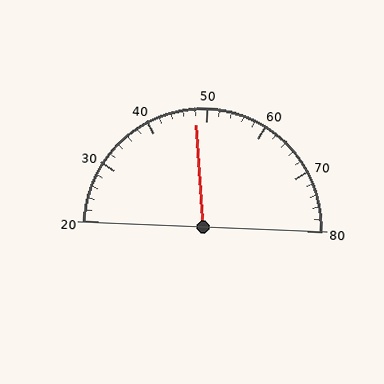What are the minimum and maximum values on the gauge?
The gauge ranges from 20 to 80.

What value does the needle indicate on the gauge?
The needle indicates approximately 48.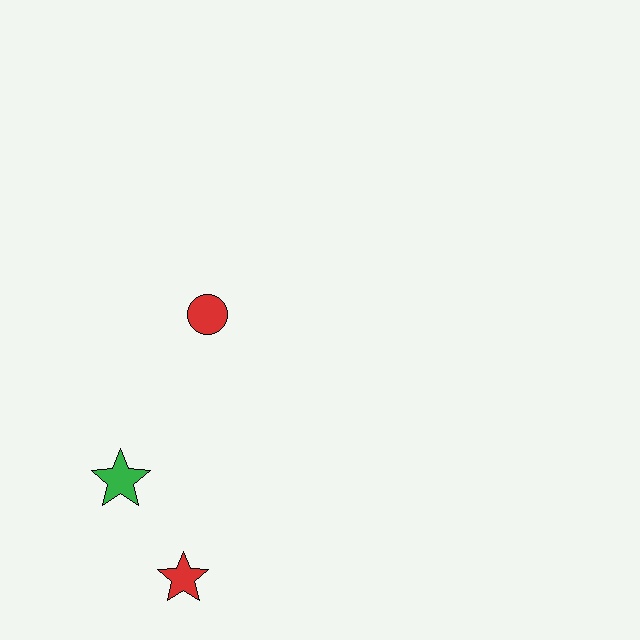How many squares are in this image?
There are no squares.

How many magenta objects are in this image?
There are no magenta objects.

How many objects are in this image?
There are 3 objects.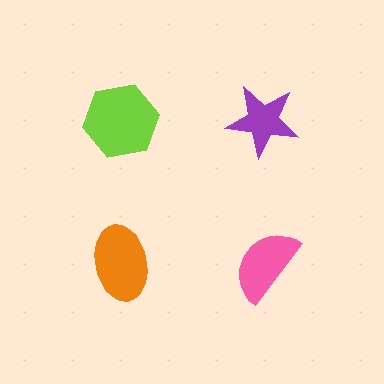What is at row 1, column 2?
A purple star.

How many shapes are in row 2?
2 shapes.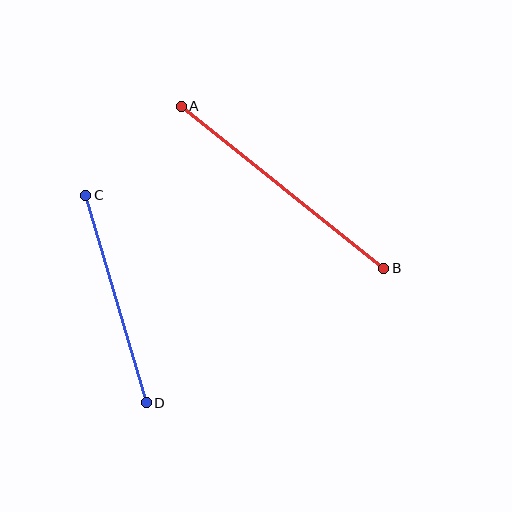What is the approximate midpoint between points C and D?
The midpoint is at approximately (116, 299) pixels.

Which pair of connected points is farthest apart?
Points A and B are farthest apart.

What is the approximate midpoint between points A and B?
The midpoint is at approximately (282, 187) pixels.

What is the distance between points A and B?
The distance is approximately 259 pixels.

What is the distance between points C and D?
The distance is approximately 216 pixels.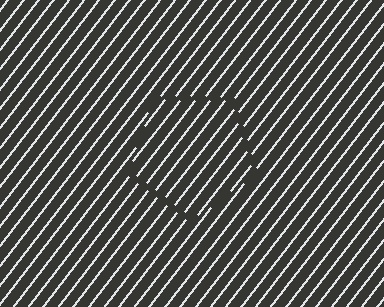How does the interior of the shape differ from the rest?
The interior of the shape contains the same grating, shifted by half a period — the contour is defined by the phase discontinuity where line-ends from the inner and outer gratings abut.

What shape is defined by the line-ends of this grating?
An illusory pentagon. The interior of the shape contains the same grating, shifted by half a period — the contour is defined by the phase discontinuity where line-ends from the inner and outer gratings abut.